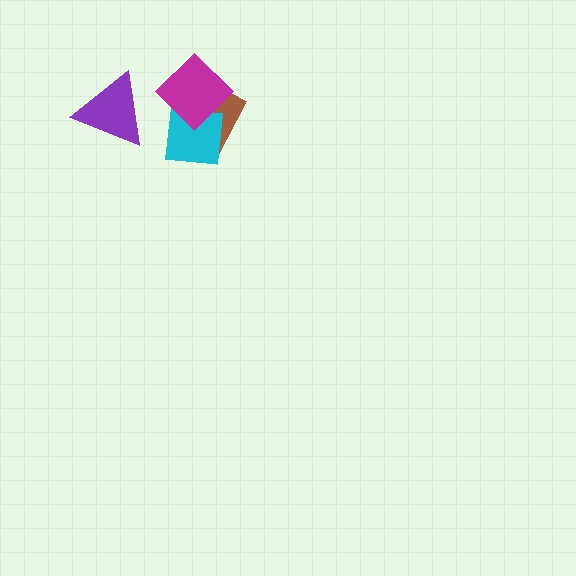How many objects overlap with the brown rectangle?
2 objects overlap with the brown rectangle.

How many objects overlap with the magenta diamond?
2 objects overlap with the magenta diamond.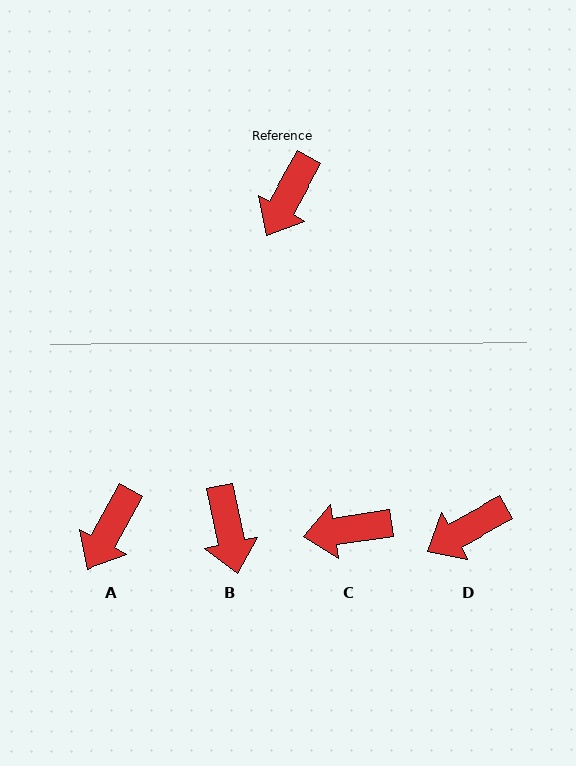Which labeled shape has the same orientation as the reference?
A.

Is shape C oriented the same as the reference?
No, it is off by about 52 degrees.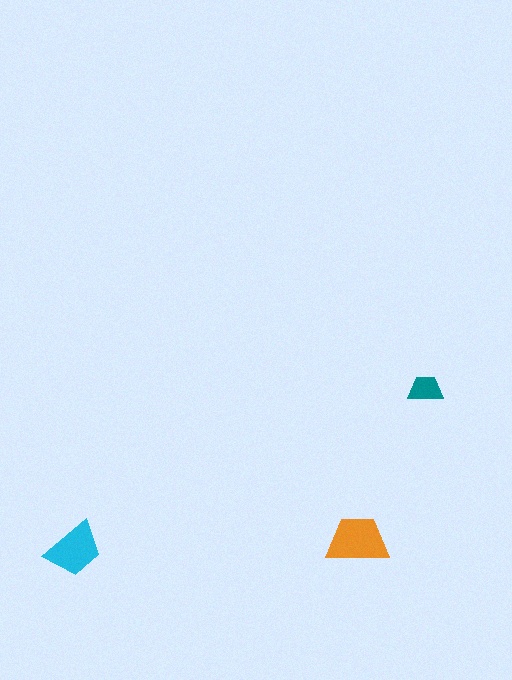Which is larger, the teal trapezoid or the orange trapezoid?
The orange one.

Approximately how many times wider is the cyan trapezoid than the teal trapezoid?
About 1.5 times wider.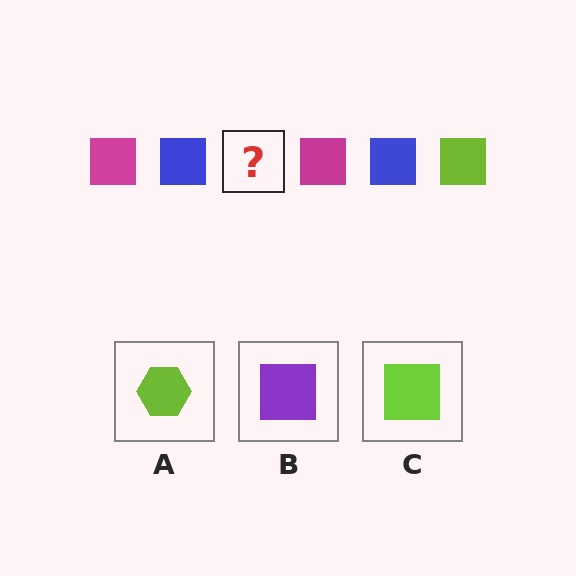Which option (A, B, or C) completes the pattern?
C.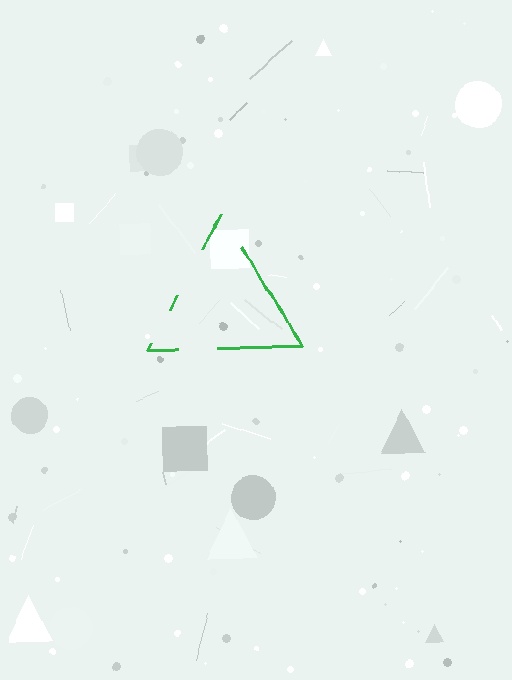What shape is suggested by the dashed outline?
The dashed outline suggests a triangle.